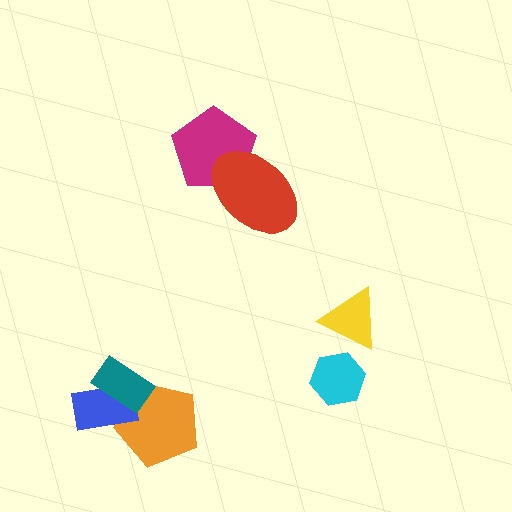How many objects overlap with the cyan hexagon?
0 objects overlap with the cyan hexagon.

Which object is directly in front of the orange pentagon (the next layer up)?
The blue rectangle is directly in front of the orange pentagon.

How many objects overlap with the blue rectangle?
2 objects overlap with the blue rectangle.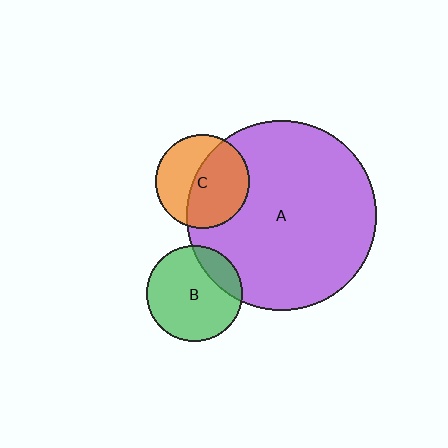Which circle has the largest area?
Circle A (purple).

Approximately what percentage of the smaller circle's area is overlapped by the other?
Approximately 20%.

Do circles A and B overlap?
Yes.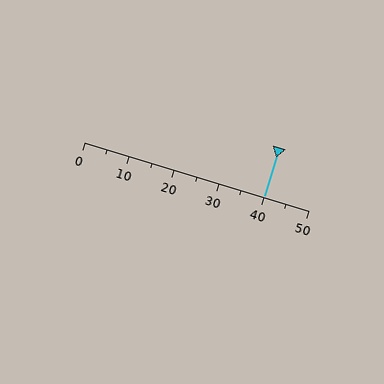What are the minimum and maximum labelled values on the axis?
The axis runs from 0 to 50.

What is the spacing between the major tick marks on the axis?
The major ticks are spaced 10 apart.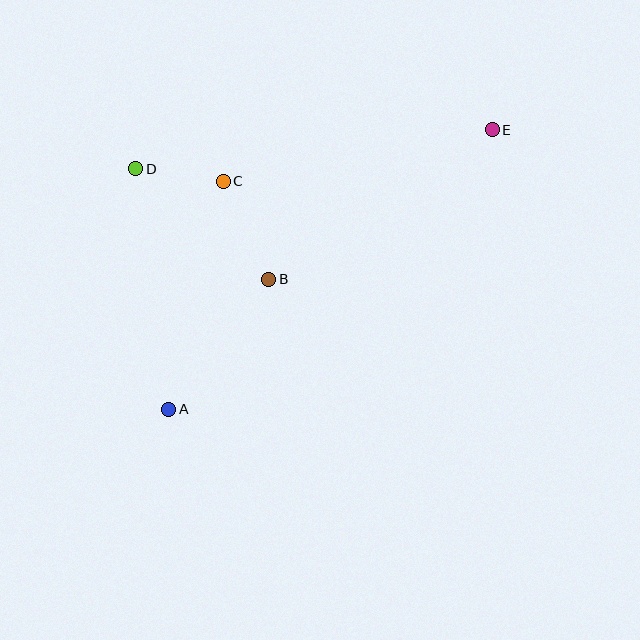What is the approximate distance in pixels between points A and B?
The distance between A and B is approximately 164 pixels.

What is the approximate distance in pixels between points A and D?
The distance between A and D is approximately 243 pixels.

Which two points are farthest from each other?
Points A and E are farthest from each other.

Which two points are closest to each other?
Points C and D are closest to each other.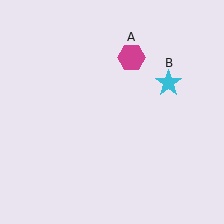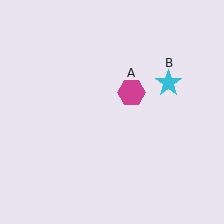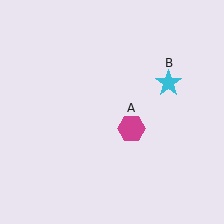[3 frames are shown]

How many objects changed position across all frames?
1 object changed position: magenta hexagon (object A).